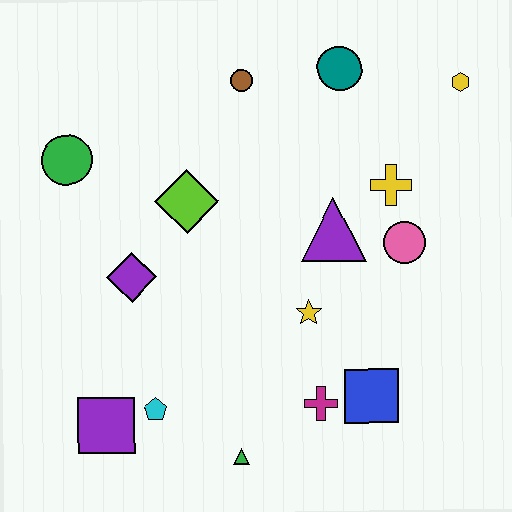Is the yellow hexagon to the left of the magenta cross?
No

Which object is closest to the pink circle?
The yellow cross is closest to the pink circle.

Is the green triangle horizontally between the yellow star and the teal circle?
No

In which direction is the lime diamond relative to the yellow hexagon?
The lime diamond is to the left of the yellow hexagon.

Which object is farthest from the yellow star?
The green circle is farthest from the yellow star.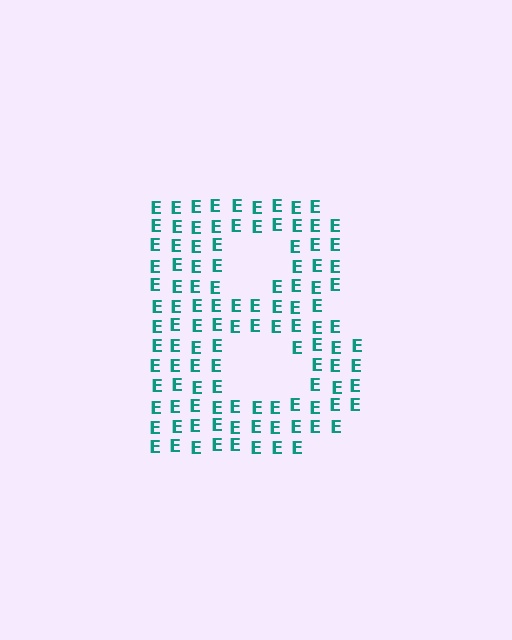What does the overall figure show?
The overall figure shows the letter B.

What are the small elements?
The small elements are letter E's.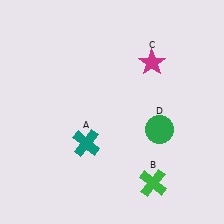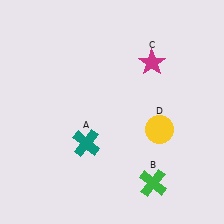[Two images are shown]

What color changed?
The circle (D) changed from green in Image 1 to yellow in Image 2.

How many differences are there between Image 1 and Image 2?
There is 1 difference between the two images.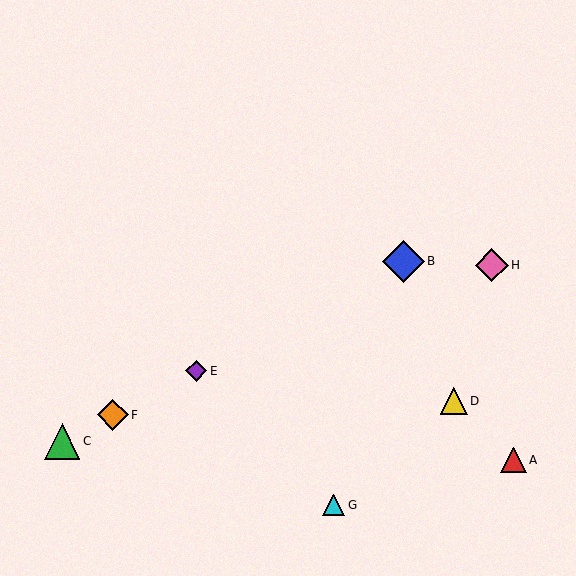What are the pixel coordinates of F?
Object F is at (113, 415).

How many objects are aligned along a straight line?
4 objects (B, C, E, F) are aligned along a straight line.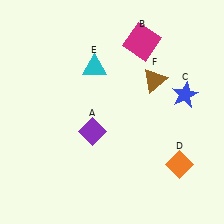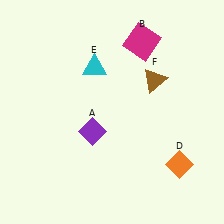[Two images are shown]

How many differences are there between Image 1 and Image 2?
There is 1 difference between the two images.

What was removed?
The blue star (C) was removed in Image 2.